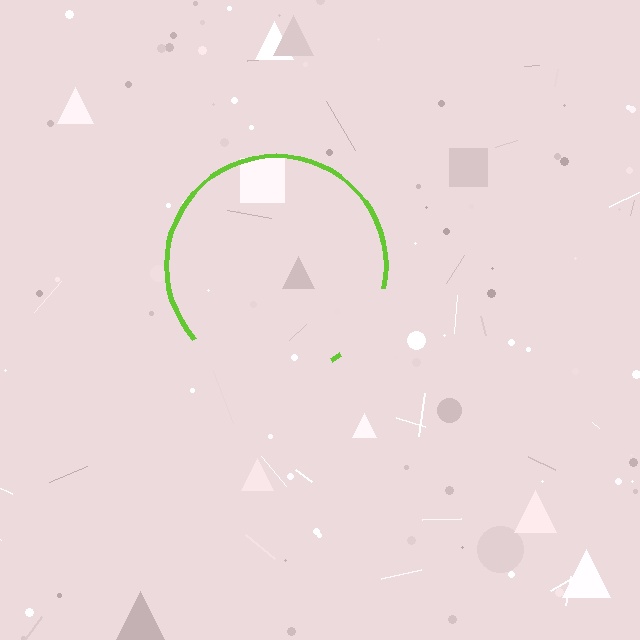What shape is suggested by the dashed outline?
The dashed outline suggests a circle.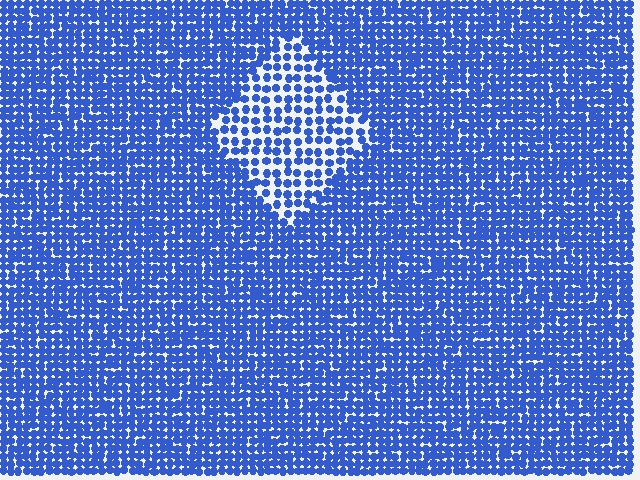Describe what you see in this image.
The image contains small blue elements arranged at two different densities. A diamond-shaped region is visible where the elements are less densely packed than the surrounding area.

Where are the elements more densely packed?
The elements are more densely packed outside the diamond boundary.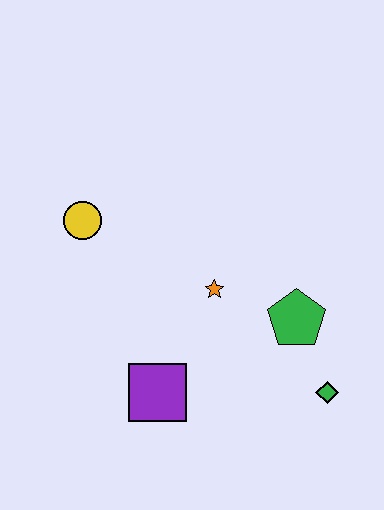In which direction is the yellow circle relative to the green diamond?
The yellow circle is to the left of the green diamond.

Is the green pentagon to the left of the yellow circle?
No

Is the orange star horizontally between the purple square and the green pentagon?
Yes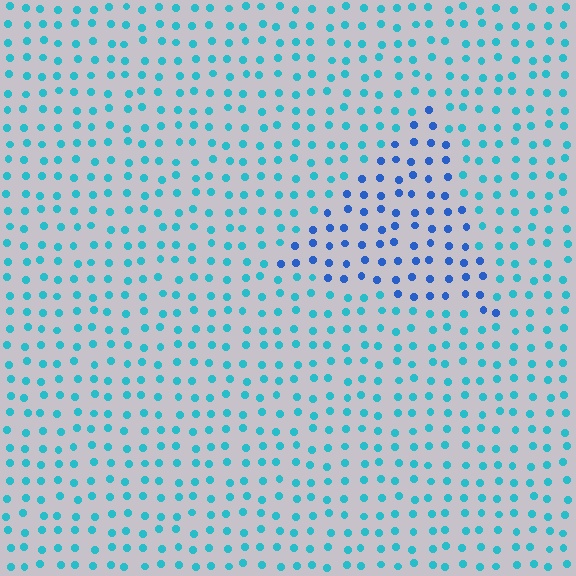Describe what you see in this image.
The image is filled with small cyan elements in a uniform arrangement. A triangle-shaped region is visible where the elements are tinted to a slightly different hue, forming a subtle color boundary.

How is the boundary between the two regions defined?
The boundary is defined purely by a slight shift in hue (about 36 degrees). Spacing, size, and orientation are identical on both sides.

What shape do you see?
I see a triangle.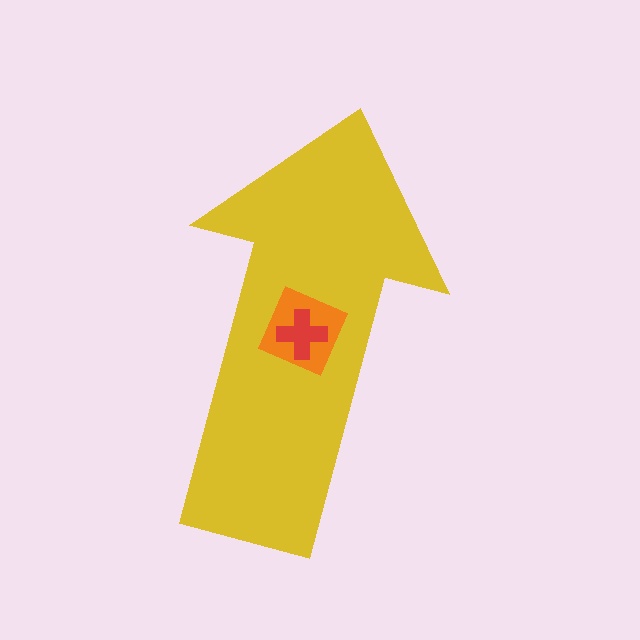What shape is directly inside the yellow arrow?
The orange square.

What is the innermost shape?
The red cross.